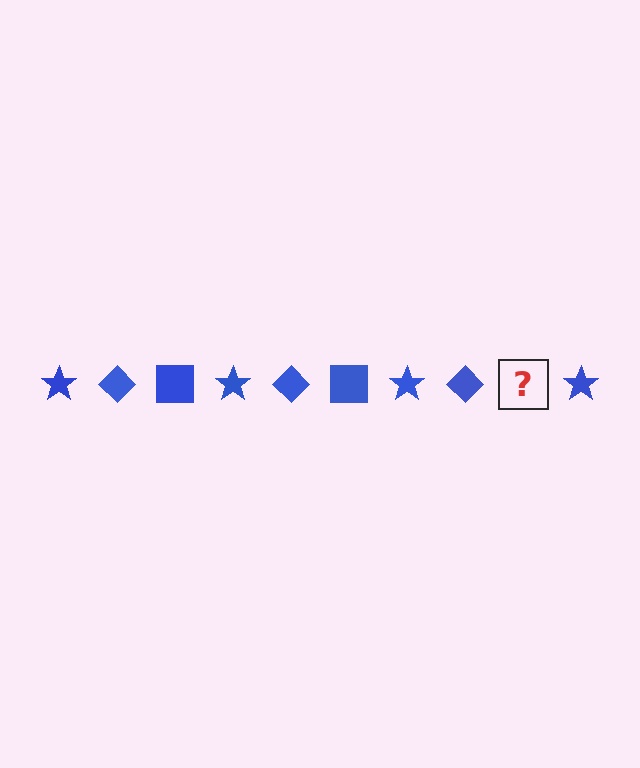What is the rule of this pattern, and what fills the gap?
The rule is that the pattern cycles through star, diamond, square shapes in blue. The gap should be filled with a blue square.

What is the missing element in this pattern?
The missing element is a blue square.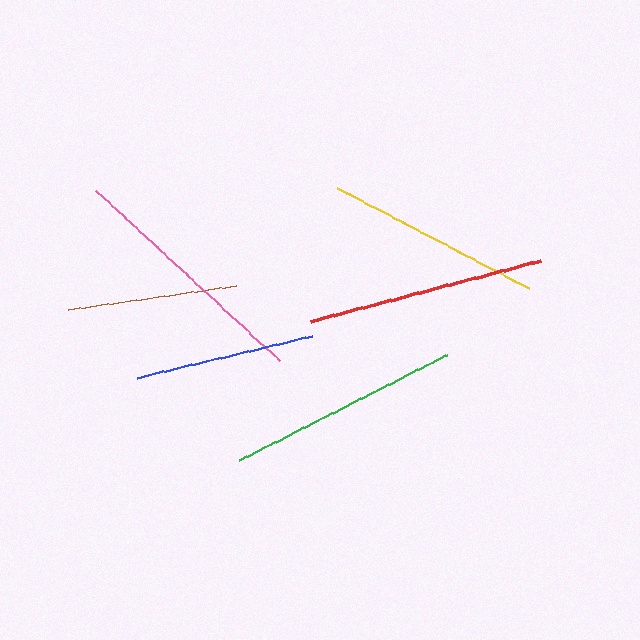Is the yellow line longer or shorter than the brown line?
The yellow line is longer than the brown line.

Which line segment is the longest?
The pink line is the longest at approximately 250 pixels.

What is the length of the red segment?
The red segment is approximately 238 pixels long.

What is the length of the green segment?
The green segment is approximately 234 pixels long.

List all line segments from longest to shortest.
From longest to shortest: pink, red, green, yellow, blue, brown.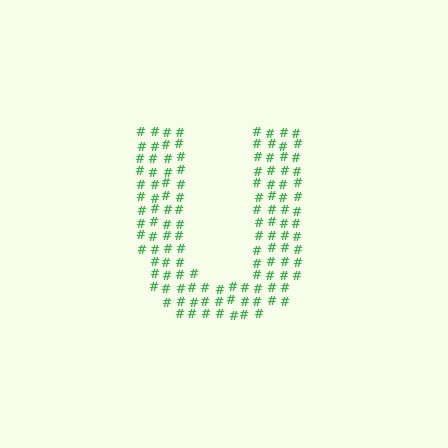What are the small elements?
The small elements are hash symbols.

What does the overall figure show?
The overall figure shows the letter U.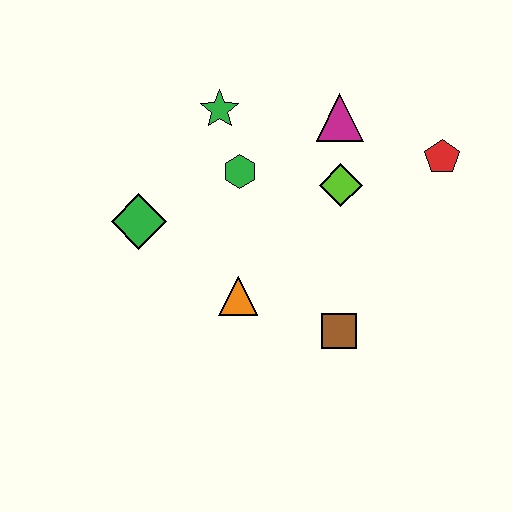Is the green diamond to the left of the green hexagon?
Yes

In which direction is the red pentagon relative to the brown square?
The red pentagon is above the brown square.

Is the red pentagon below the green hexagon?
No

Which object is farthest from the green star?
The brown square is farthest from the green star.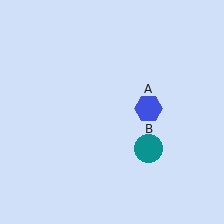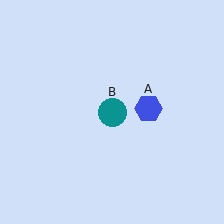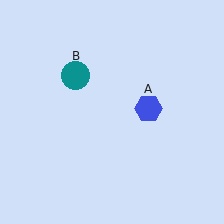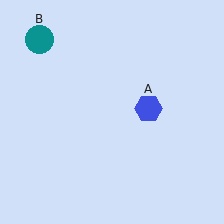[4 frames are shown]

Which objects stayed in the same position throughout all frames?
Blue hexagon (object A) remained stationary.